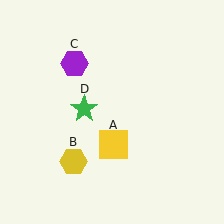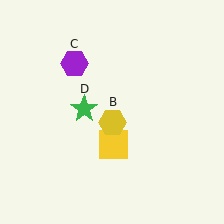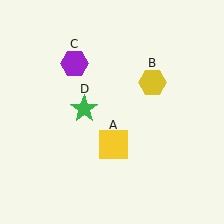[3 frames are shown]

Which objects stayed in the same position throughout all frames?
Yellow square (object A) and purple hexagon (object C) and green star (object D) remained stationary.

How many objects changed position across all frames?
1 object changed position: yellow hexagon (object B).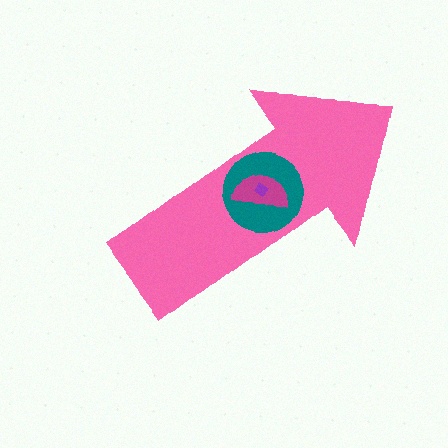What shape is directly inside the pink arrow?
The teal circle.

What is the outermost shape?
The pink arrow.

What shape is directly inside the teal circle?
The magenta semicircle.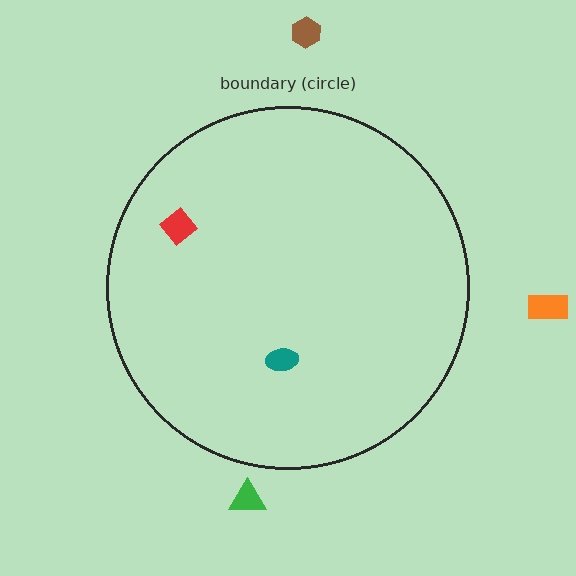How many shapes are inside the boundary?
2 inside, 3 outside.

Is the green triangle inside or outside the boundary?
Outside.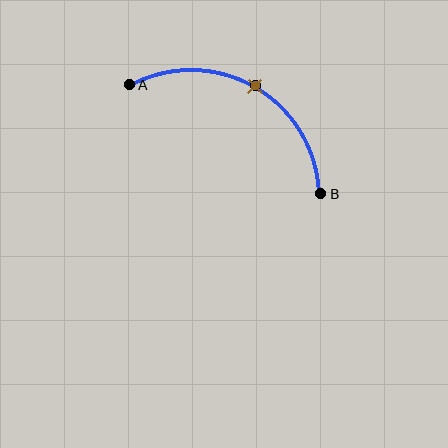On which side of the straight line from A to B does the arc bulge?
The arc bulges above the straight line connecting A and B.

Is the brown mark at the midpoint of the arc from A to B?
Yes. The brown mark lies on the arc at equal arc-length from both A and B — it is the arc midpoint.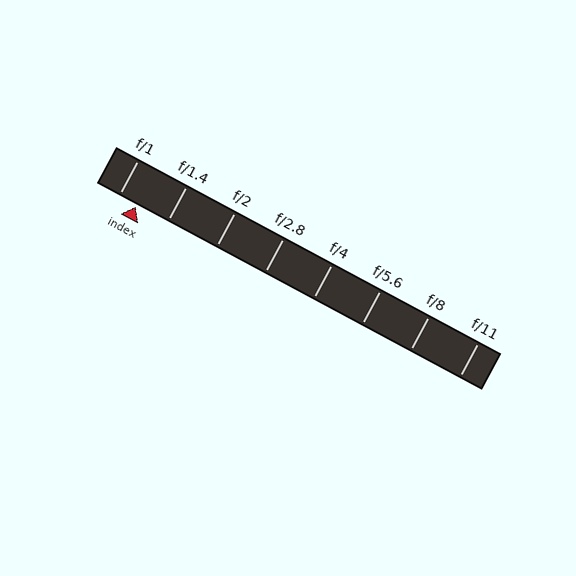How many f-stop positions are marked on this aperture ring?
There are 8 f-stop positions marked.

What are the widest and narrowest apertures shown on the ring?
The widest aperture shown is f/1 and the narrowest is f/11.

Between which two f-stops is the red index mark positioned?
The index mark is between f/1 and f/1.4.